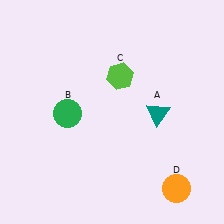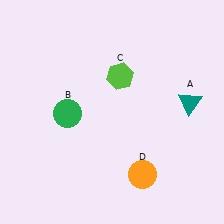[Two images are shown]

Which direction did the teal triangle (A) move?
The teal triangle (A) moved right.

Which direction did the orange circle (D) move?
The orange circle (D) moved left.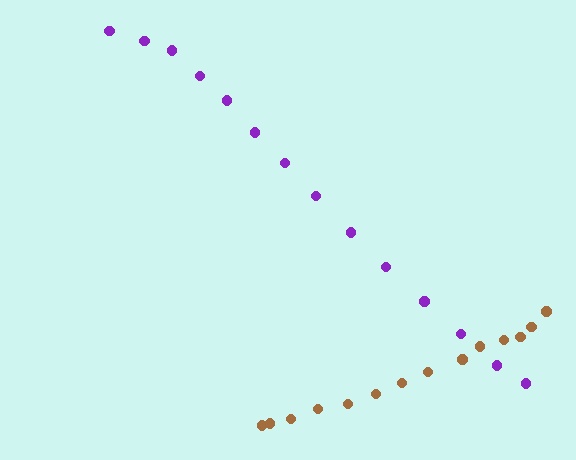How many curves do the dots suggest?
There are 2 distinct paths.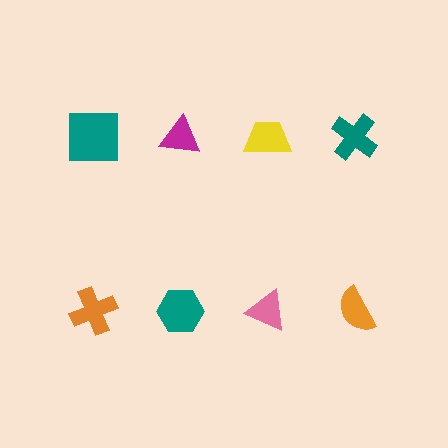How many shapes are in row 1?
4 shapes.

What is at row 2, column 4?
An orange semicircle.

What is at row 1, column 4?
A teal cross.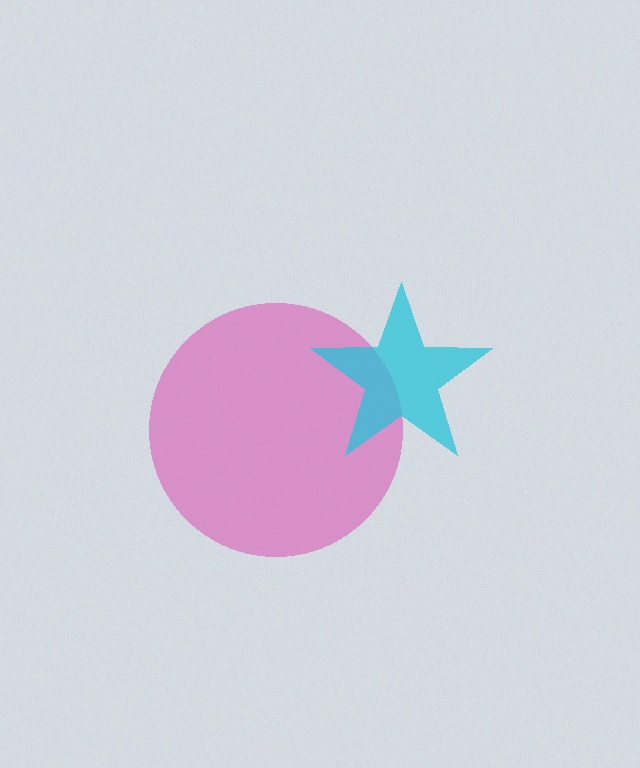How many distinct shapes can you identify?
There are 2 distinct shapes: a pink circle, a cyan star.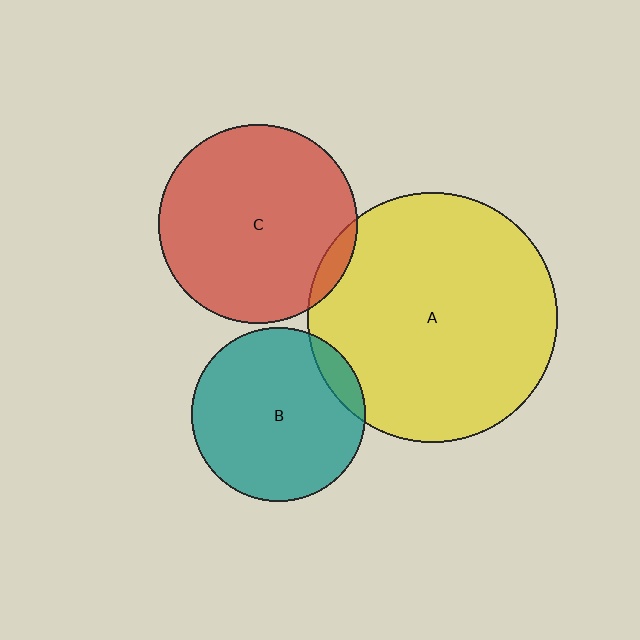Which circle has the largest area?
Circle A (yellow).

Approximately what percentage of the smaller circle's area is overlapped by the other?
Approximately 5%.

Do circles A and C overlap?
Yes.